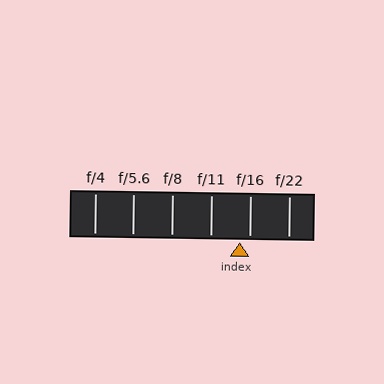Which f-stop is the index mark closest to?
The index mark is closest to f/16.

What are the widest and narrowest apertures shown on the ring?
The widest aperture shown is f/4 and the narrowest is f/22.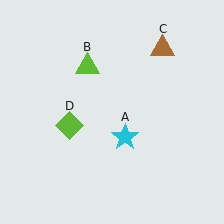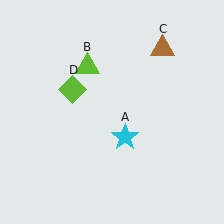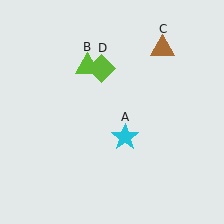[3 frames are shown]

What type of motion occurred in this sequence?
The lime diamond (object D) rotated clockwise around the center of the scene.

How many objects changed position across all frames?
1 object changed position: lime diamond (object D).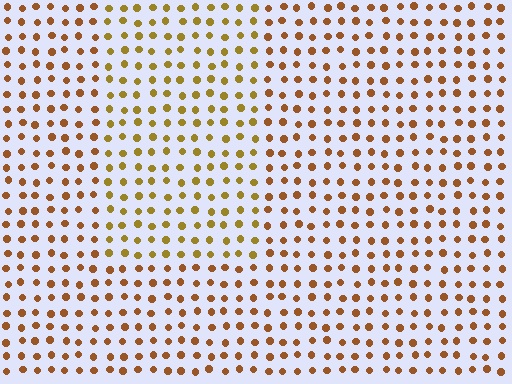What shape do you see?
I see a rectangle.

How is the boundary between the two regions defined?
The boundary is defined purely by a slight shift in hue (about 24 degrees). Spacing, size, and orientation are identical on both sides.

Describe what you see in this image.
The image is filled with small brown elements in a uniform arrangement. A rectangle-shaped region is visible where the elements are tinted to a slightly different hue, forming a subtle color boundary.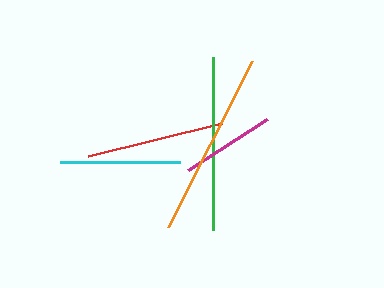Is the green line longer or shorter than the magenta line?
The green line is longer than the magenta line.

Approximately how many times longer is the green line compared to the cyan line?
The green line is approximately 1.4 times the length of the cyan line.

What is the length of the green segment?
The green segment is approximately 173 pixels long.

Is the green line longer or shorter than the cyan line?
The green line is longer than the cyan line.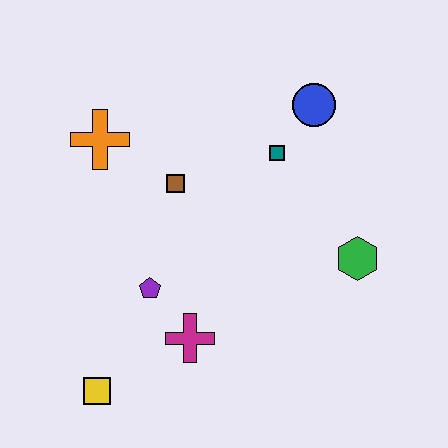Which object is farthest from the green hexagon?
The yellow square is farthest from the green hexagon.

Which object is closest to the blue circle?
The teal square is closest to the blue circle.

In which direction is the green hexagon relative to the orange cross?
The green hexagon is to the right of the orange cross.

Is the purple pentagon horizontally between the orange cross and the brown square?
Yes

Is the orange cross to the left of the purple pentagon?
Yes